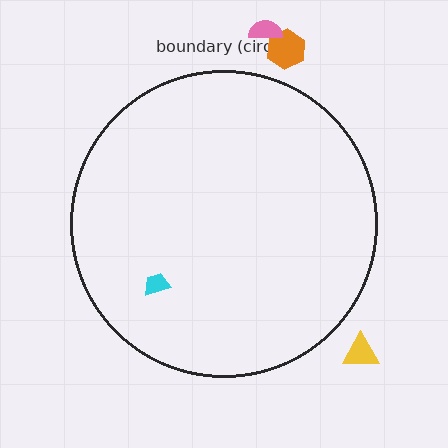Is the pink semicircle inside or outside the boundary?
Outside.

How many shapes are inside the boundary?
1 inside, 3 outside.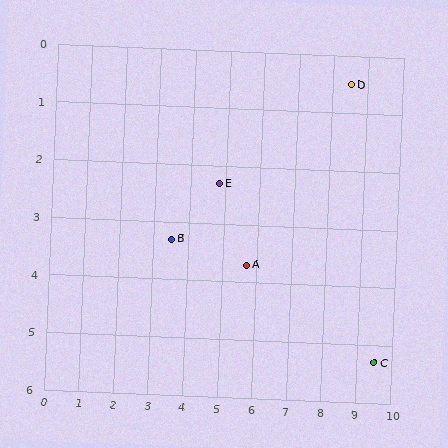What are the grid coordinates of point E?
Point E is at approximately (4.8, 2.3).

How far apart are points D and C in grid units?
Points D and C are about 4.9 grid units apart.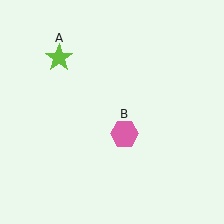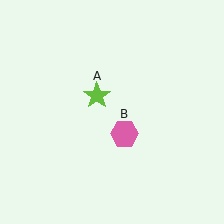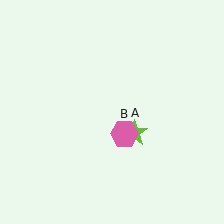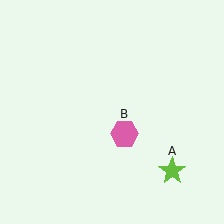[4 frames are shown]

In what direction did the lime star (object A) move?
The lime star (object A) moved down and to the right.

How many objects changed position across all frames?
1 object changed position: lime star (object A).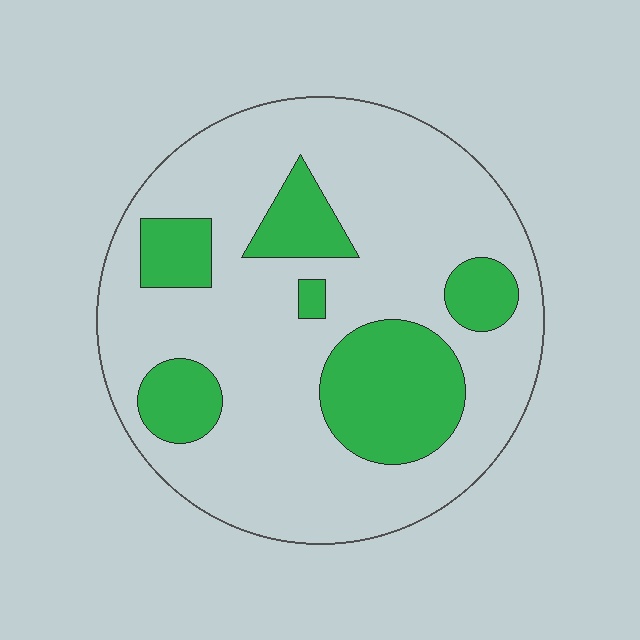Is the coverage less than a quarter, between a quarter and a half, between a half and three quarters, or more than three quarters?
Less than a quarter.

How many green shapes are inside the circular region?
6.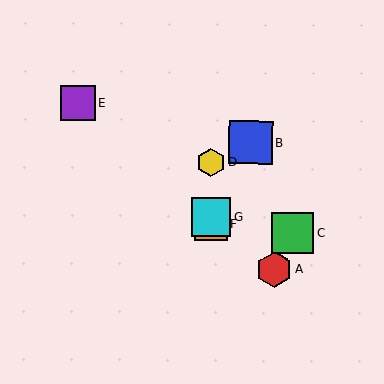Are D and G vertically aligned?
Yes, both are at x≈211.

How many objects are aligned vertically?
3 objects (D, F, G) are aligned vertically.